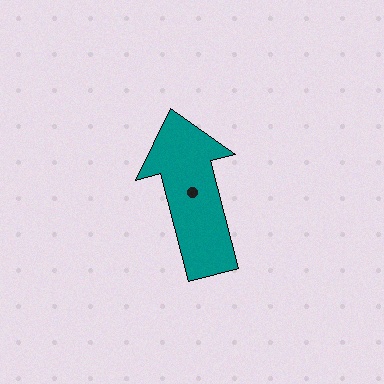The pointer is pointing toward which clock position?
Roughly 12 o'clock.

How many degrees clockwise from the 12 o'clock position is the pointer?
Approximately 345 degrees.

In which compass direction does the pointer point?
North.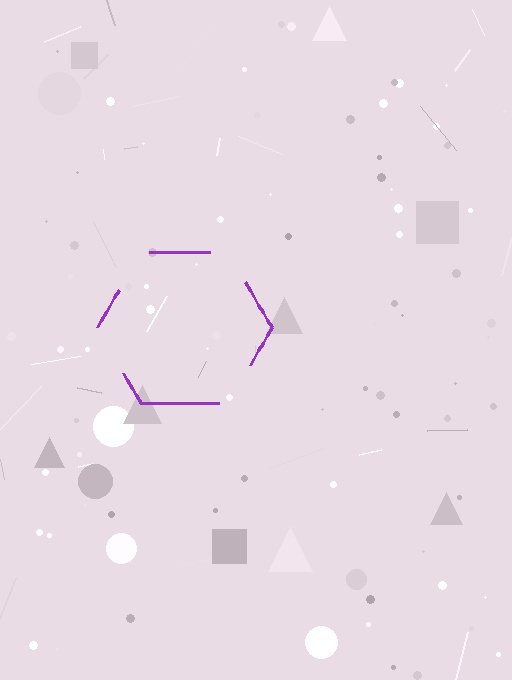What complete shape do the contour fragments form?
The contour fragments form a hexagon.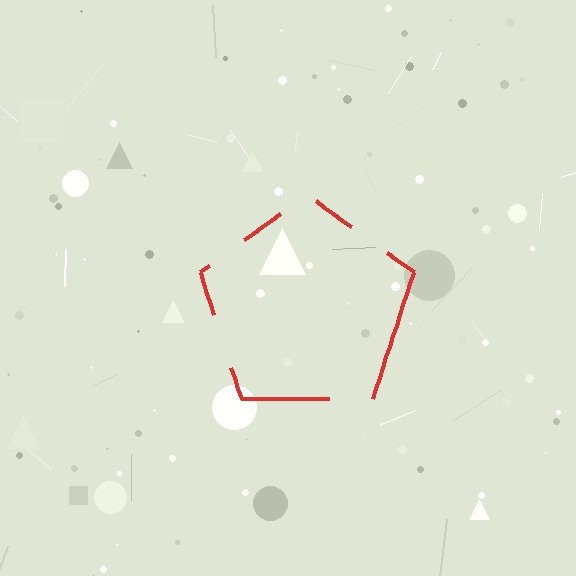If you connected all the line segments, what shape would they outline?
They would outline a pentagon.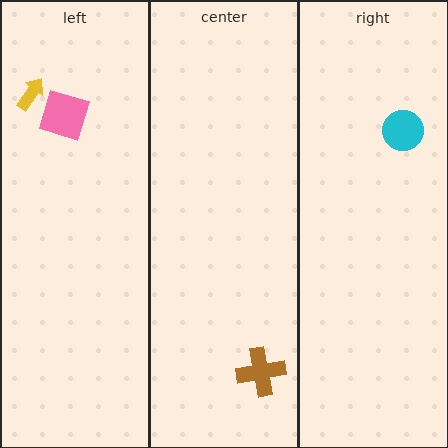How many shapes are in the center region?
1.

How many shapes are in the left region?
2.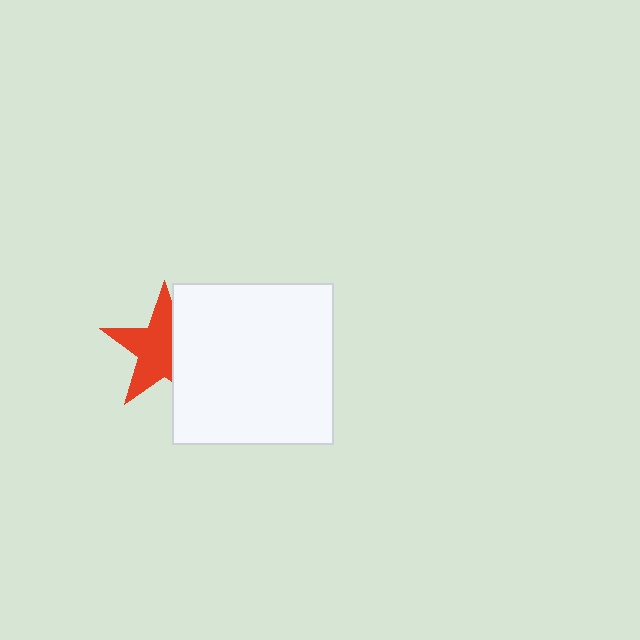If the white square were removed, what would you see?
You would see the complete red star.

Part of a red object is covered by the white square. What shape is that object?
It is a star.